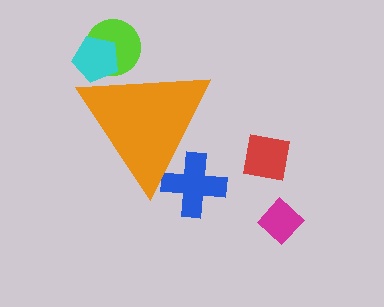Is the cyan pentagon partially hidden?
Yes, the cyan pentagon is partially hidden behind the orange triangle.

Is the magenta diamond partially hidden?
No, the magenta diamond is fully visible.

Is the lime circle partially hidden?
Yes, the lime circle is partially hidden behind the orange triangle.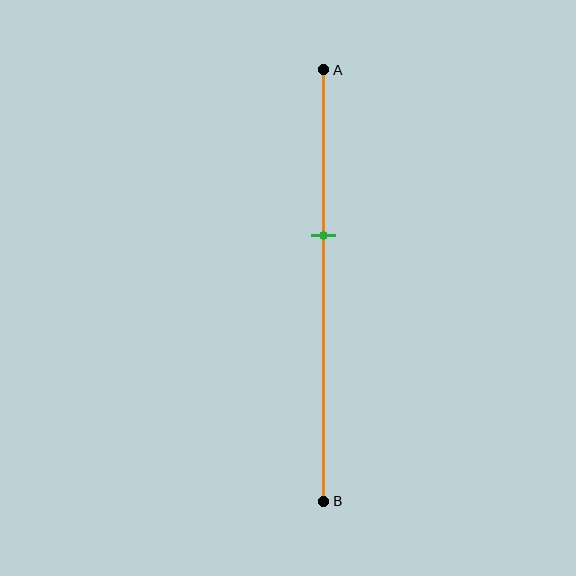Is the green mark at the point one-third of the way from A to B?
No, the mark is at about 40% from A, not at the 33% one-third point.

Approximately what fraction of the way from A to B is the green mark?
The green mark is approximately 40% of the way from A to B.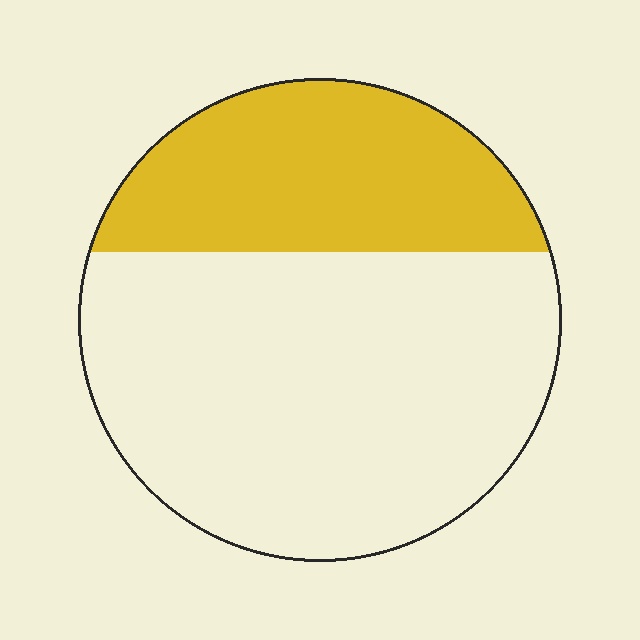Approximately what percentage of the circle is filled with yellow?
Approximately 30%.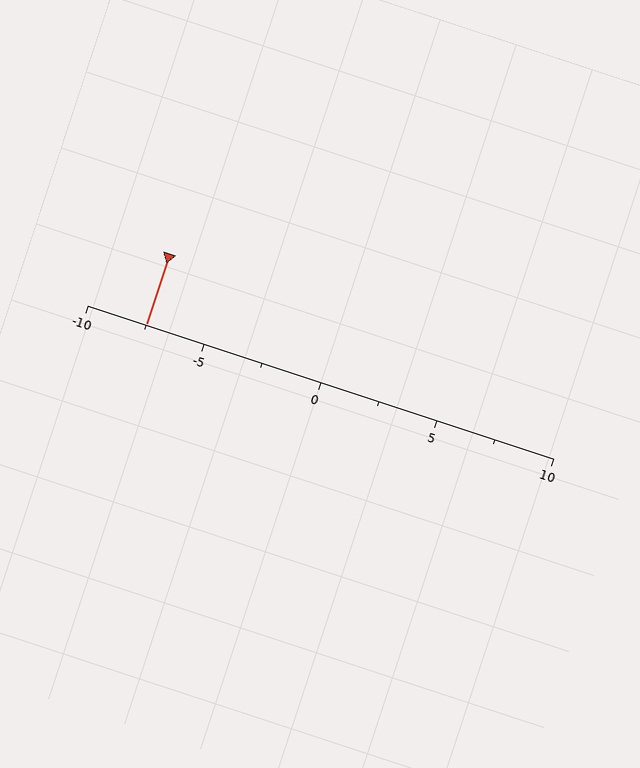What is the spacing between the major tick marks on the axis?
The major ticks are spaced 5 apart.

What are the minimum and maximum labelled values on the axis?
The axis runs from -10 to 10.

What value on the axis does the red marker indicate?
The marker indicates approximately -7.5.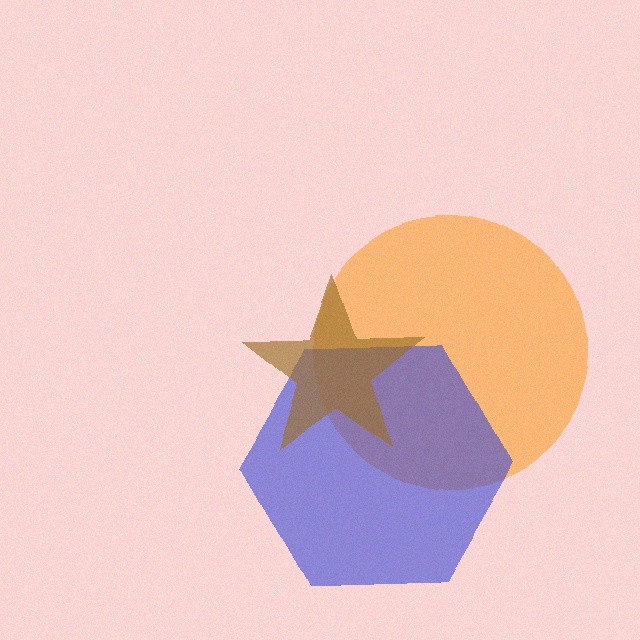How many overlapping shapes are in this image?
There are 3 overlapping shapes in the image.